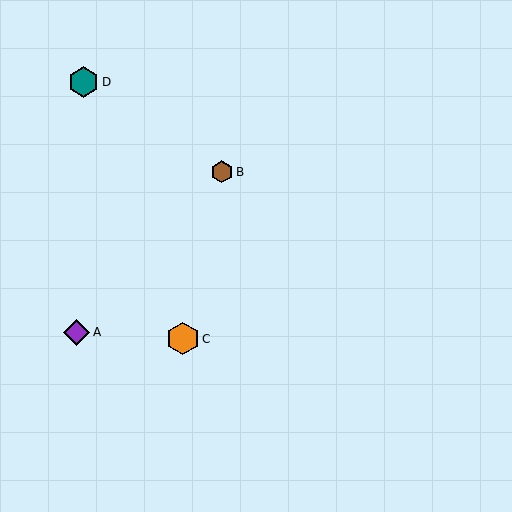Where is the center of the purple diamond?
The center of the purple diamond is at (77, 332).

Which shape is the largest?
The orange hexagon (labeled C) is the largest.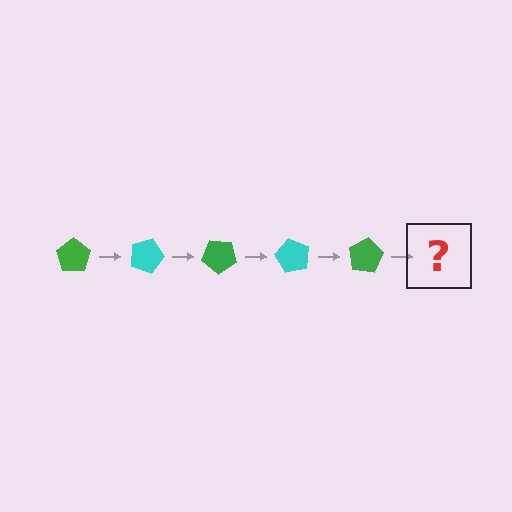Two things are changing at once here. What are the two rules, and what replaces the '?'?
The two rules are that it rotates 20 degrees each step and the color cycles through green and cyan. The '?' should be a cyan pentagon, rotated 100 degrees from the start.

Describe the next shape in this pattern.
It should be a cyan pentagon, rotated 100 degrees from the start.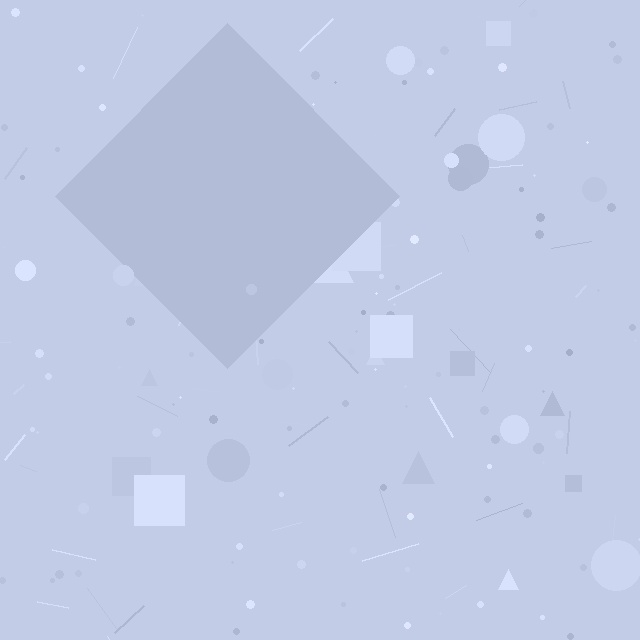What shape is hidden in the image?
A diamond is hidden in the image.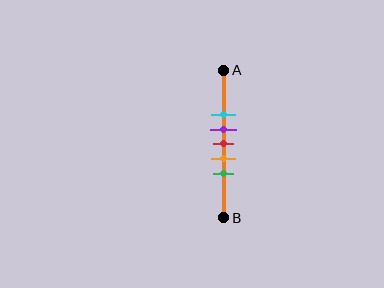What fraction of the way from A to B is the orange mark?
The orange mark is approximately 60% (0.6) of the way from A to B.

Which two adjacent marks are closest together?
The purple and red marks are the closest adjacent pair.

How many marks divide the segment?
There are 5 marks dividing the segment.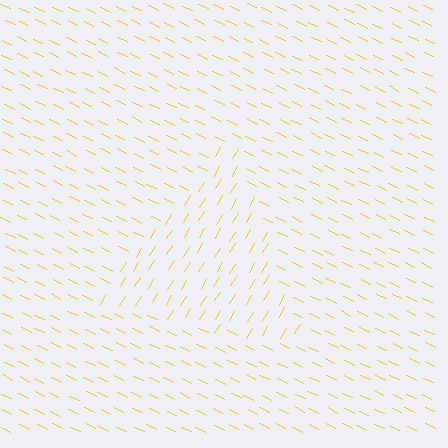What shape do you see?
I see a triangle.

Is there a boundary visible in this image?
Yes, there is a texture boundary formed by a change in line orientation.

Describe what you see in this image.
The image is filled with small yellow line segments. A triangle region in the image has lines oriented differently from the surrounding lines, creating a visible texture boundary.